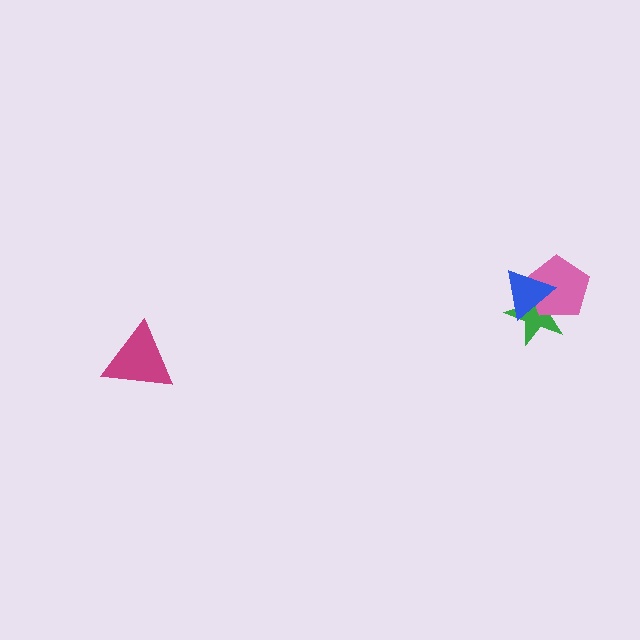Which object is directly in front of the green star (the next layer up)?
The pink pentagon is directly in front of the green star.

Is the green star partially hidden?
Yes, it is partially covered by another shape.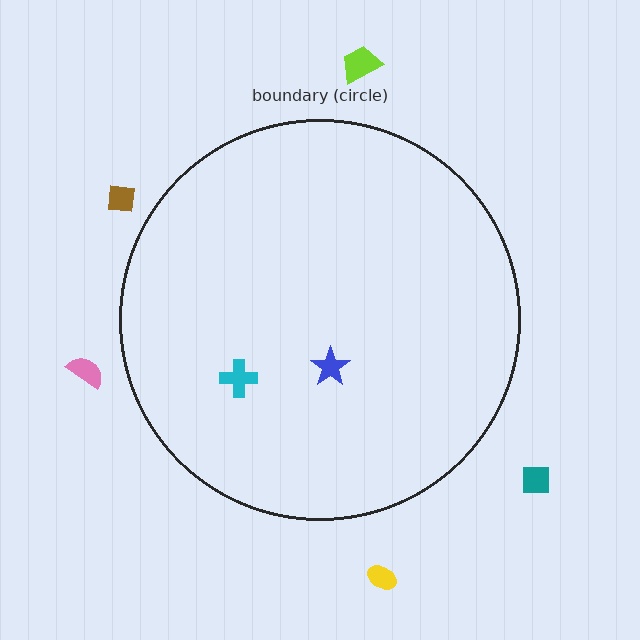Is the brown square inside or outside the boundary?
Outside.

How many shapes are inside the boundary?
2 inside, 5 outside.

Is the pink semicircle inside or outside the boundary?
Outside.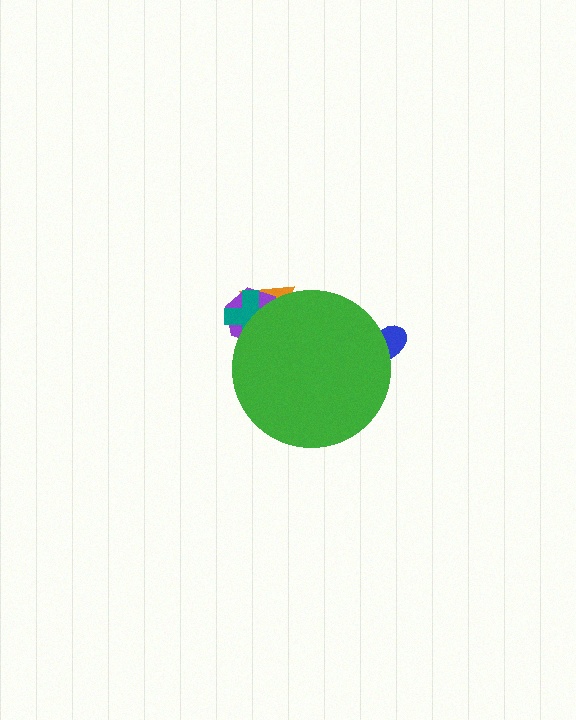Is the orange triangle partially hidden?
Yes, the orange triangle is partially hidden behind the green circle.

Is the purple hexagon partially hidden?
Yes, the purple hexagon is partially hidden behind the green circle.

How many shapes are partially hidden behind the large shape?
4 shapes are partially hidden.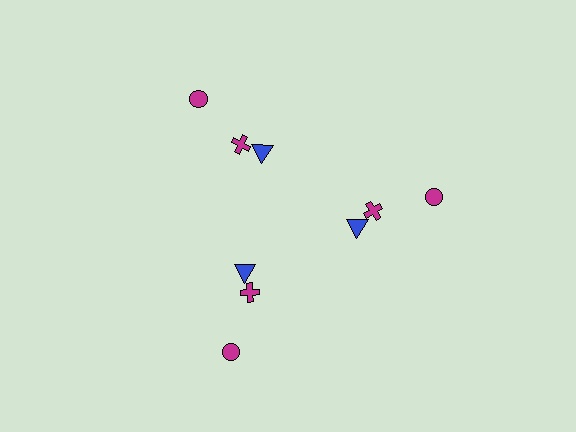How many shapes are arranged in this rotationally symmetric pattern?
There are 9 shapes, arranged in 3 groups of 3.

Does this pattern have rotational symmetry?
Yes, this pattern has 3-fold rotational symmetry. It looks the same after rotating 120 degrees around the center.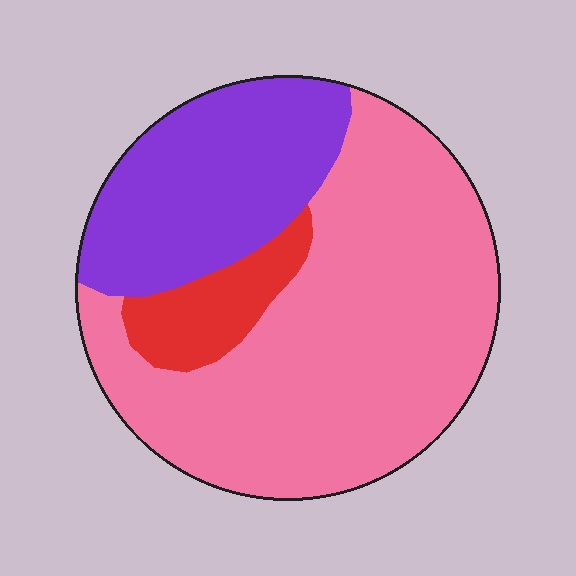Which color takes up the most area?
Pink, at roughly 65%.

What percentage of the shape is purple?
Purple covers about 30% of the shape.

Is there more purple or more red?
Purple.